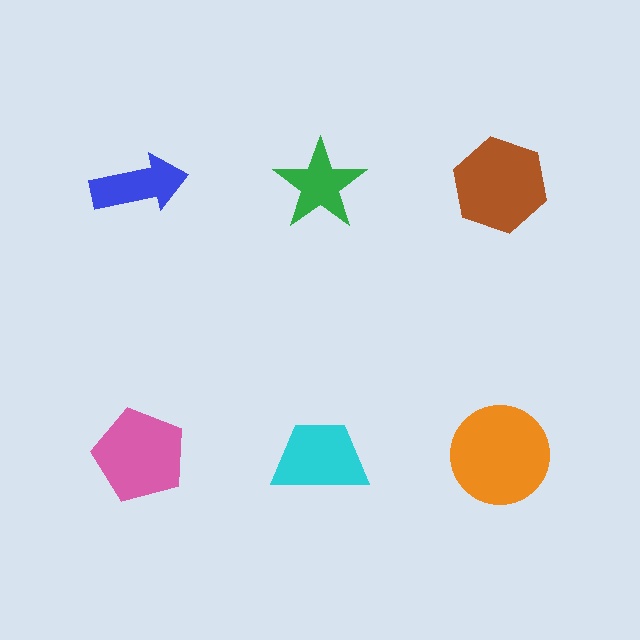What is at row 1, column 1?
A blue arrow.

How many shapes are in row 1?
3 shapes.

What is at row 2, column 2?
A cyan trapezoid.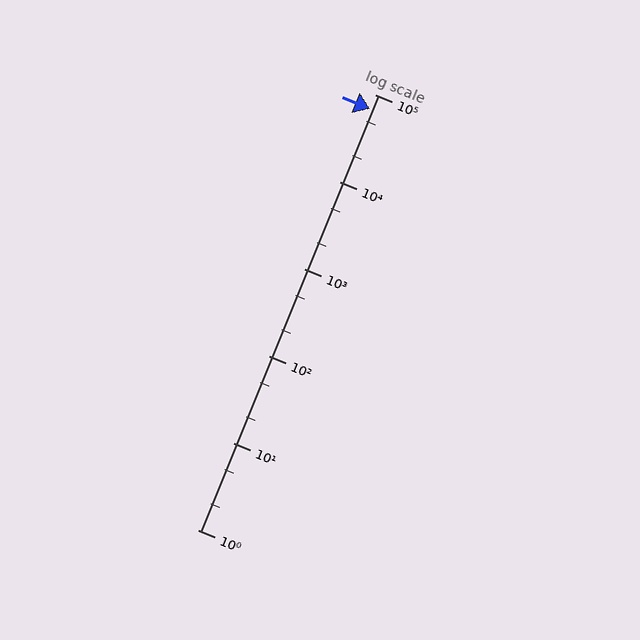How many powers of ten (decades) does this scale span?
The scale spans 5 decades, from 1 to 100000.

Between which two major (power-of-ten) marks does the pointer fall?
The pointer is between 10000 and 100000.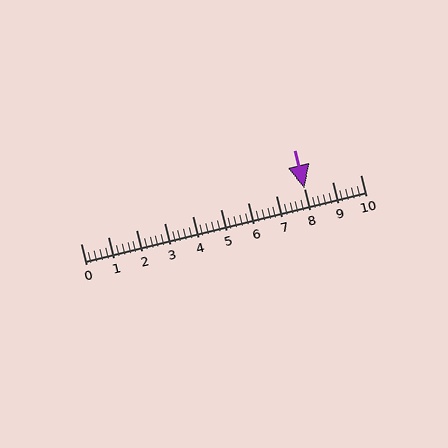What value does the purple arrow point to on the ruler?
The purple arrow points to approximately 8.0.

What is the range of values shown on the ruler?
The ruler shows values from 0 to 10.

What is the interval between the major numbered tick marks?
The major tick marks are spaced 1 units apart.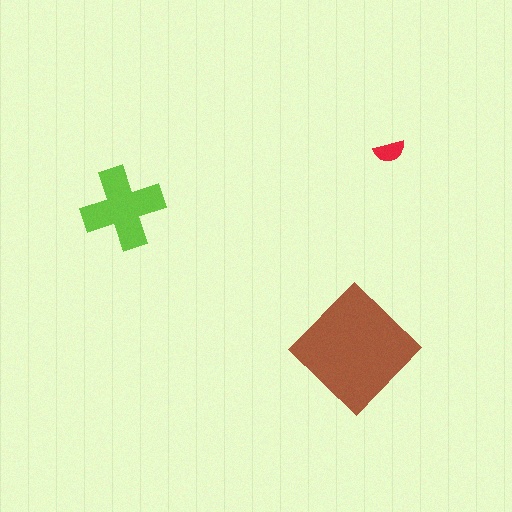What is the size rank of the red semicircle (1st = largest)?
3rd.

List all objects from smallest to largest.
The red semicircle, the lime cross, the brown diamond.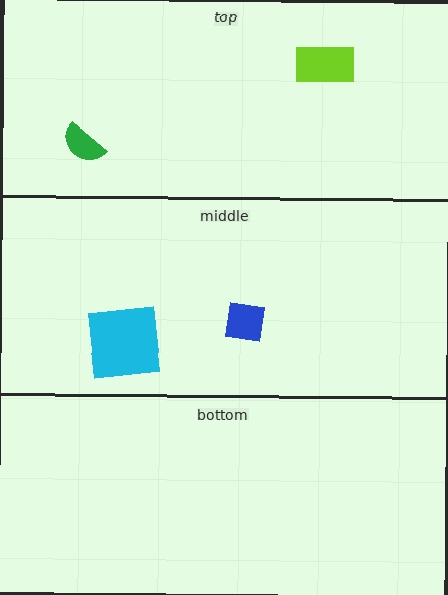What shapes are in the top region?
The lime rectangle, the green semicircle.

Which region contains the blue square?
The middle region.